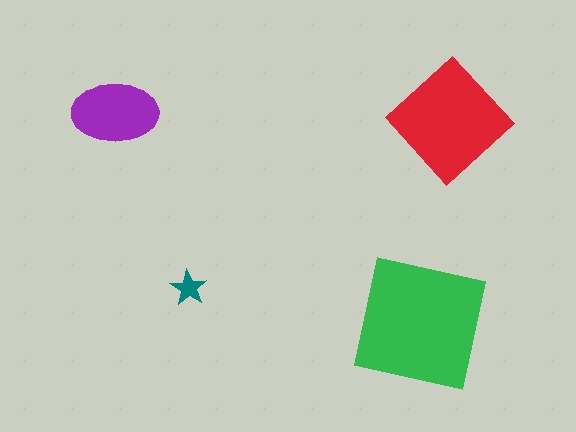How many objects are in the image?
There are 4 objects in the image.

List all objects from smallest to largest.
The teal star, the purple ellipse, the red diamond, the green square.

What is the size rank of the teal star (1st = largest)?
4th.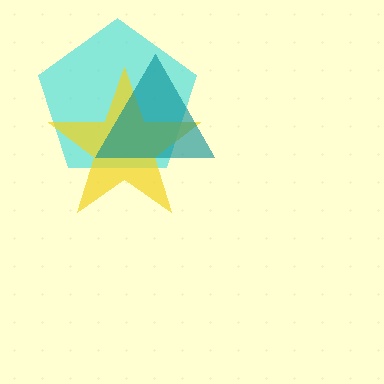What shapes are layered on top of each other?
The layered shapes are: a cyan pentagon, a yellow star, a teal triangle.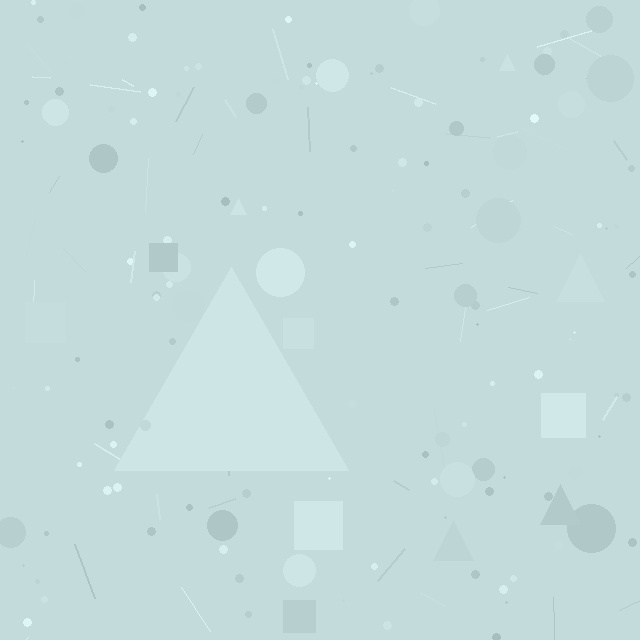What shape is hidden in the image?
A triangle is hidden in the image.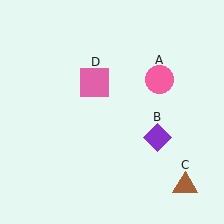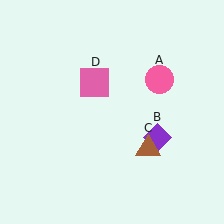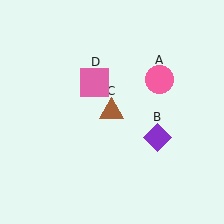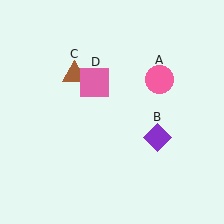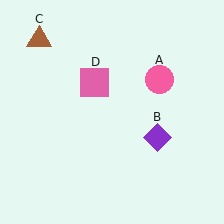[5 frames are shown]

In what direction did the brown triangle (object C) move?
The brown triangle (object C) moved up and to the left.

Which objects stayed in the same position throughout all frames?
Pink circle (object A) and purple diamond (object B) and pink square (object D) remained stationary.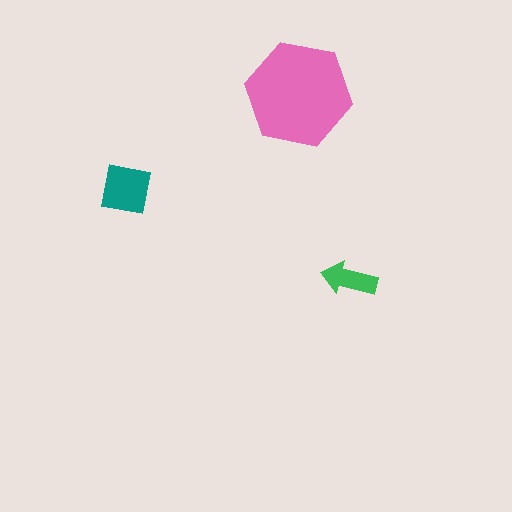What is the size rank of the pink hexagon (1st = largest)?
1st.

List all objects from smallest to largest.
The green arrow, the teal square, the pink hexagon.